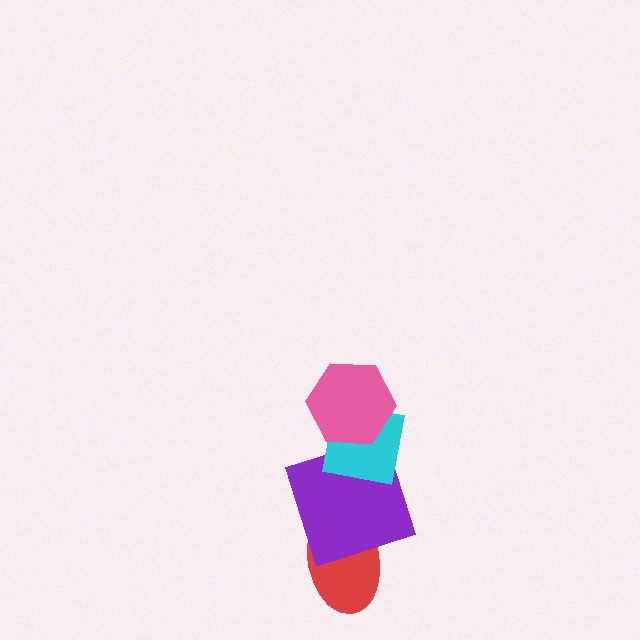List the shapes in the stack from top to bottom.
From top to bottom: the pink hexagon, the cyan square, the purple square, the red ellipse.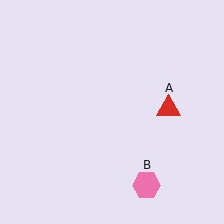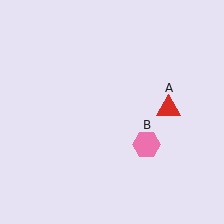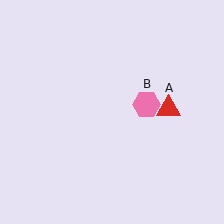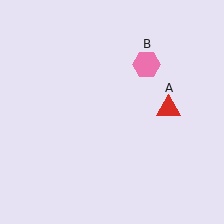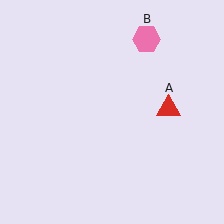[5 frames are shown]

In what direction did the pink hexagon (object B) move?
The pink hexagon (object B) moved up.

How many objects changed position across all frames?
1 object changed position: pink hexagon (object B).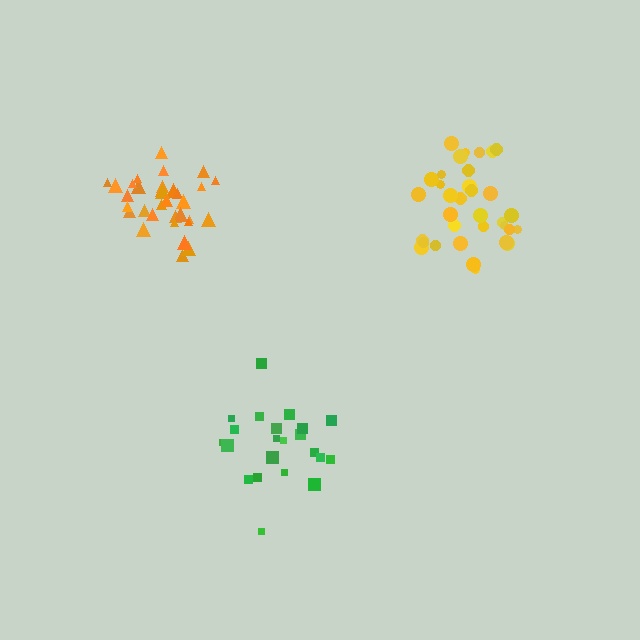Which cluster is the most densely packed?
Orange.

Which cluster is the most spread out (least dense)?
Green.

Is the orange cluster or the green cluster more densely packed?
Orange.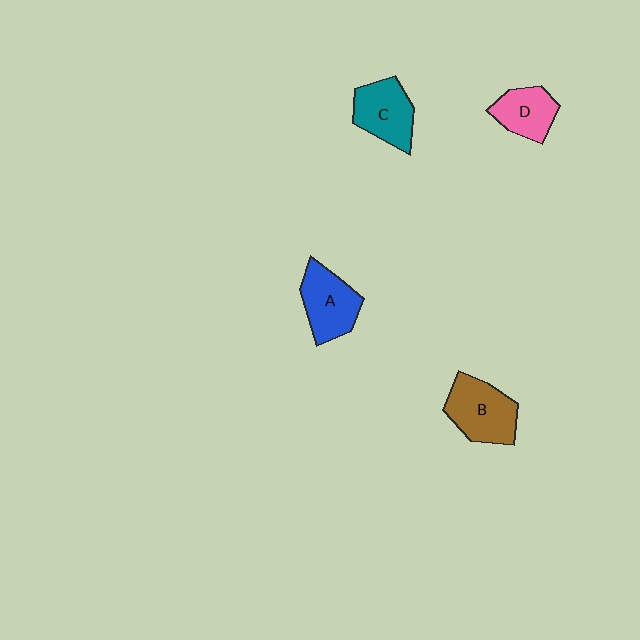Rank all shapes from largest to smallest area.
From largest to smallest: B (brown), A (blue), C (teal), D (pink).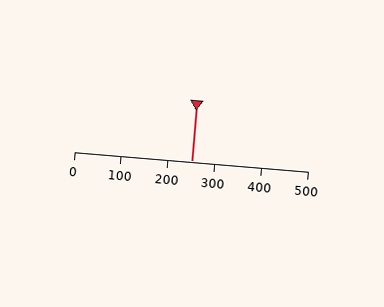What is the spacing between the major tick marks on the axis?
The major ticks are spaced 100 apart.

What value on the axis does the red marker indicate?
The marker indicates approximately 250.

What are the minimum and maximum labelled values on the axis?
The axis runs from 0 to 500.